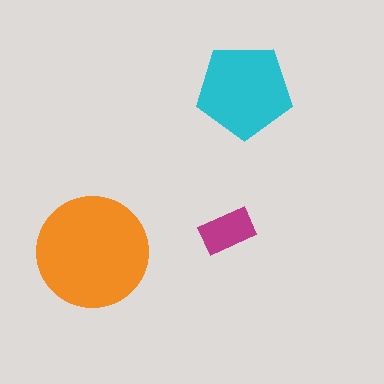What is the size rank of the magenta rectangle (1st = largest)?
3rd.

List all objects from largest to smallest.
The orange circle, the cyan pentagon, the magenta rectangle.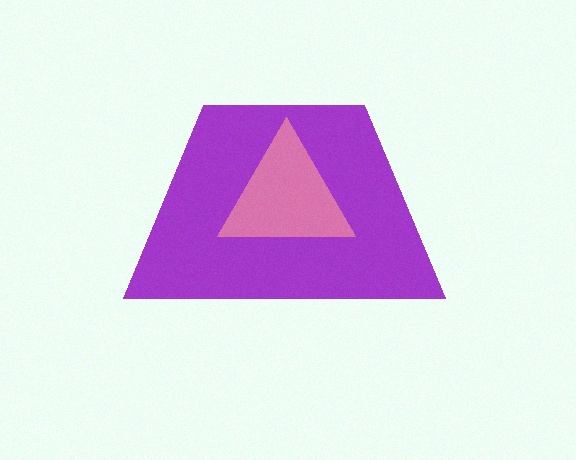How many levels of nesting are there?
2.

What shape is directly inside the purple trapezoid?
The pink triangle.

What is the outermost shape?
The purple trapezoid.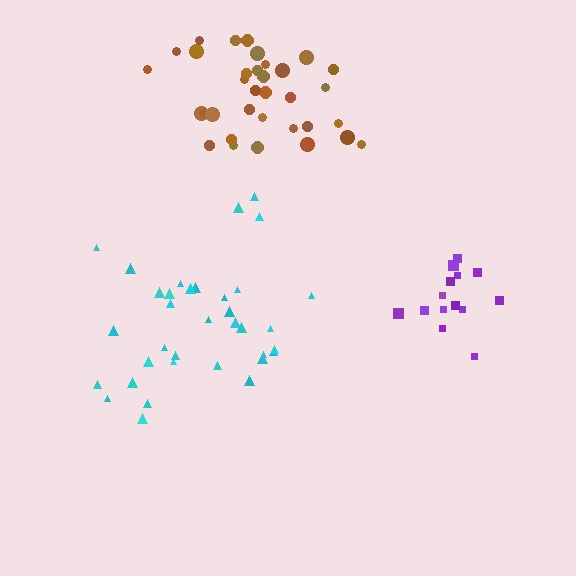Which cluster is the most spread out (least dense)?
Cyan.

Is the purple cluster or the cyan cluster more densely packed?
Purple.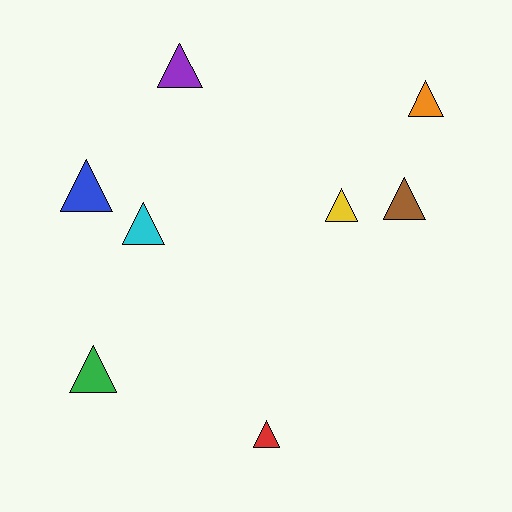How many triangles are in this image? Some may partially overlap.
There are 8 triangles.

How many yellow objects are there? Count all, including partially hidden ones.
There is 1 yellow object.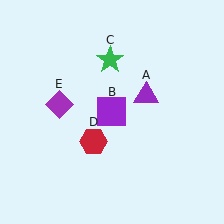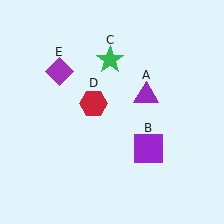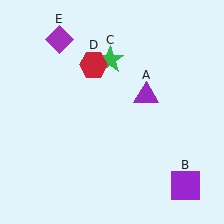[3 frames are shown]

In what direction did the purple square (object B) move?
The purple square (object B) moved down and to the right.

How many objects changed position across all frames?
3 objects changed position: purple square (object B), red hexagon (object D), purple diamond (object E).